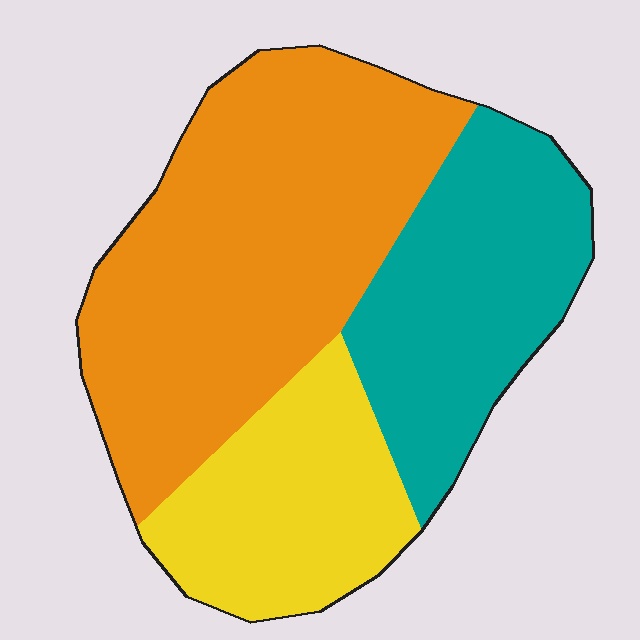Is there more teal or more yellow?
Teal.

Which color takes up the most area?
Orange, at roughly 50%.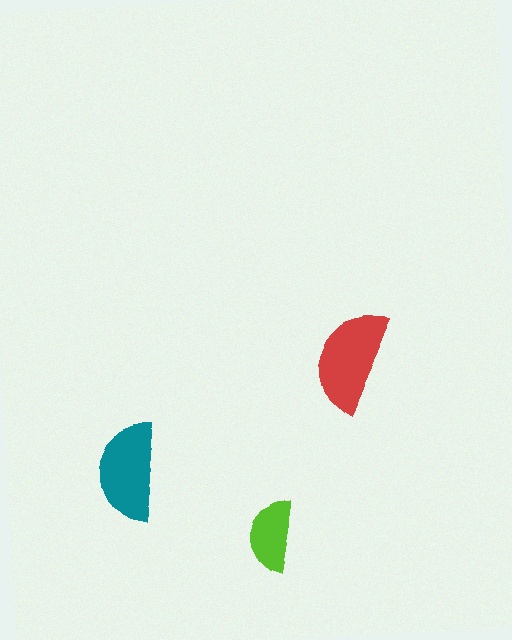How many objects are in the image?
There are 3 objects in the image.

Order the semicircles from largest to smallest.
the red one, the teal one, the lime one.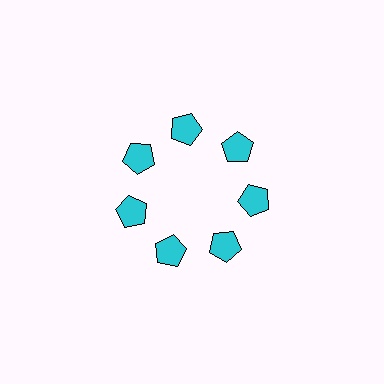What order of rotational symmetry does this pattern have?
This pattern has 7-fold rotational symmetry.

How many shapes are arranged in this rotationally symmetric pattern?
There are 7 shapes, arranged in 7 groups of 1.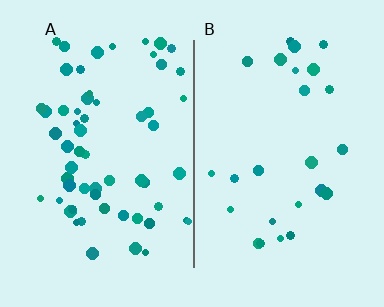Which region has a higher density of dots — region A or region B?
A (the left).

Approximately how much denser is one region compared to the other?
Approximately 2.4× — region A over region B.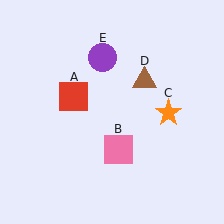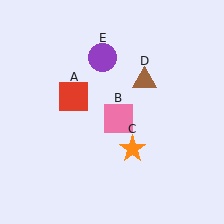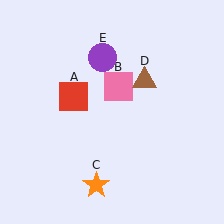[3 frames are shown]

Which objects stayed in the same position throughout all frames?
Red square (object A) and brown triangle (object D) and purple circle (object E) remained stationary.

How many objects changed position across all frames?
2 objects changed position: pink square (object B), orange star (object C).